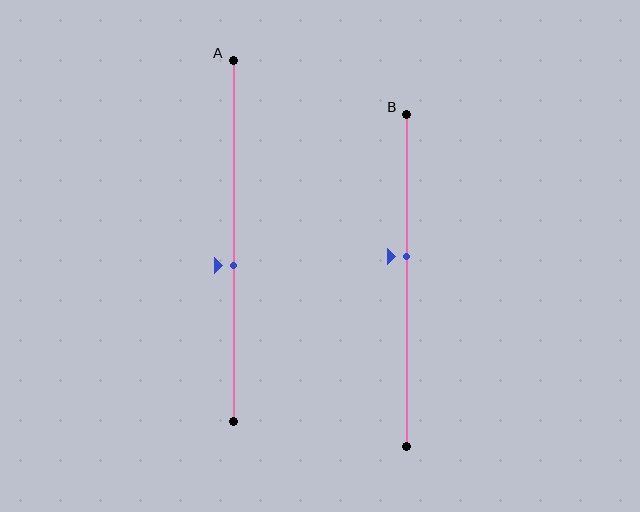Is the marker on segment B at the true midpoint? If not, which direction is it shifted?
No, the marker on segment B is shifted upward by about 7% of the segment length.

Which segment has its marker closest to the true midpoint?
Segment A has its marker closest to the true midpoint.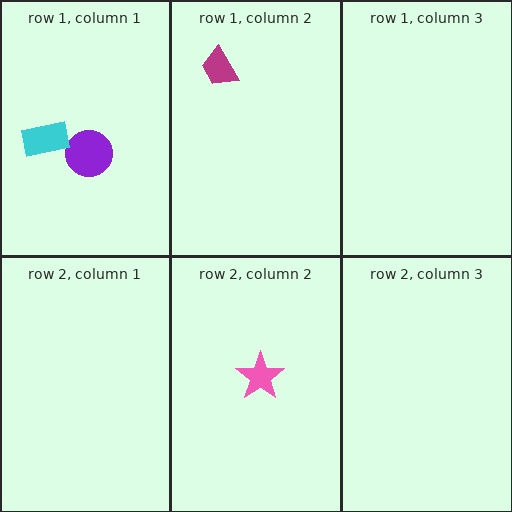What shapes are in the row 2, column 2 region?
The pink star.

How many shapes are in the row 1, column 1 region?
2.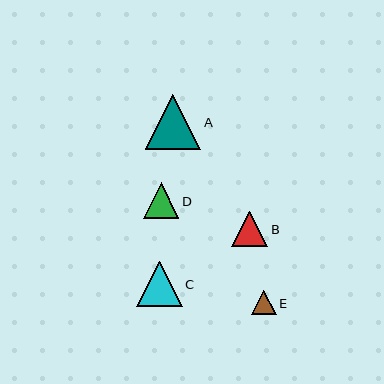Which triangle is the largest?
Triangle A is the largest with a size of approximately 55 pixels.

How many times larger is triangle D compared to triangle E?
Triangle D is approximately 1.4 times the size of triangle E.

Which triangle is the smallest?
Triangle E is the smallest with a size of approximately 25 pixels.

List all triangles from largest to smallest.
From largest to smallest: A, C, B, D, E.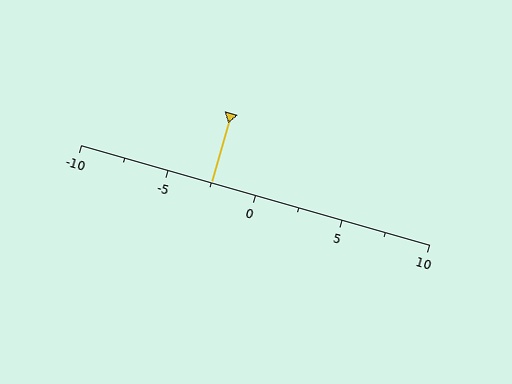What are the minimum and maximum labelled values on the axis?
The axis runs from -10 to 10.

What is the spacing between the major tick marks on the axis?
The major ticks are spaced 5 apart.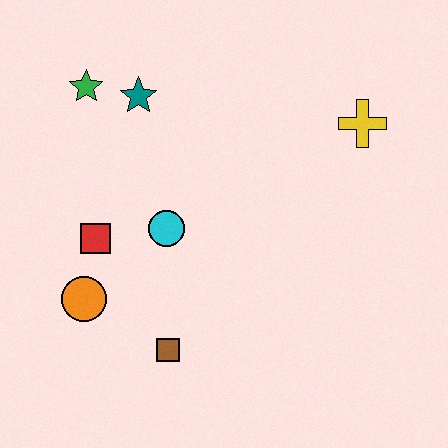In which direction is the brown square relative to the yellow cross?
The brown square is below the yellow cross.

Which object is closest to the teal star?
The green star is closest to the teal star.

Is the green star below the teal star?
No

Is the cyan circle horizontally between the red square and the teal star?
No